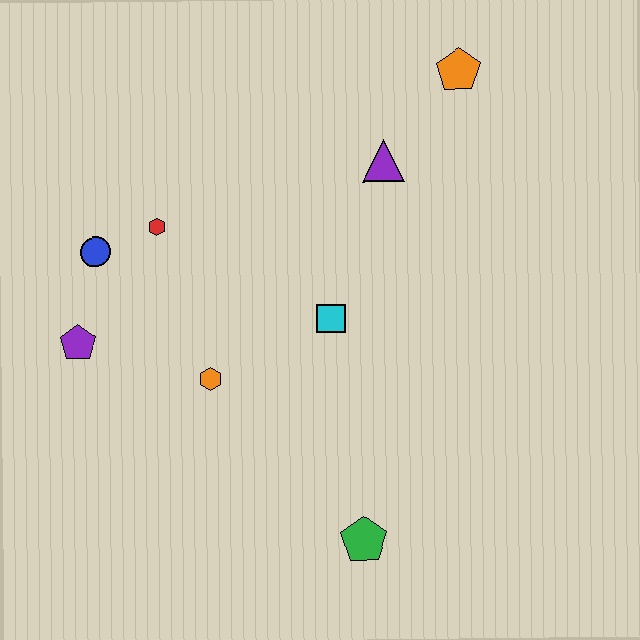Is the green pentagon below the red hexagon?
Yes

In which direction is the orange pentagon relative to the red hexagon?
The orange pentagon is to the right of the red hexagon.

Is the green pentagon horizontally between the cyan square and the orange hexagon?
No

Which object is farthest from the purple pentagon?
The orange pentagon is farthest from the purple pentagon.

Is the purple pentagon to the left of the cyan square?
Yes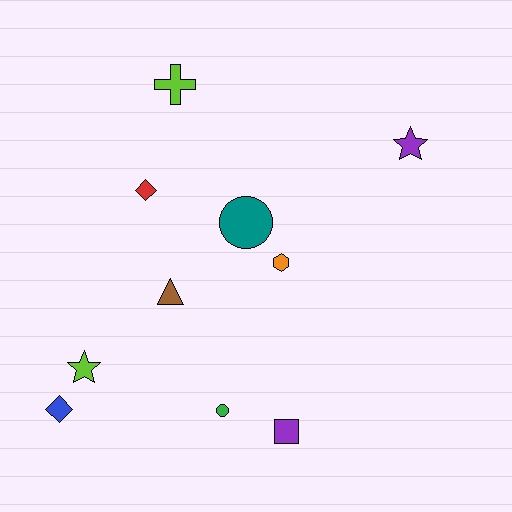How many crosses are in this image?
There is 1 cross.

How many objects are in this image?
There are 10 objects.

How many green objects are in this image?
There is 1 green object.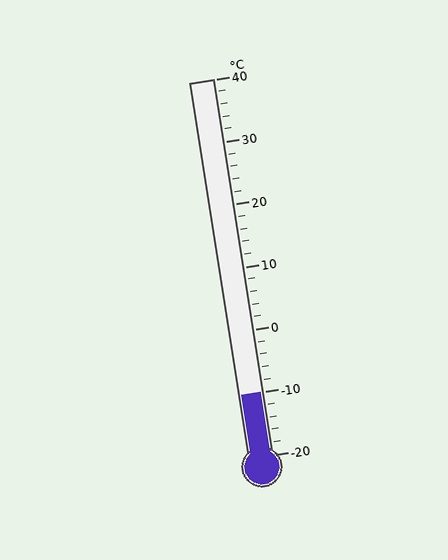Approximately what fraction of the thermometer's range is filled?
The thermometer is filled to approximately 15% of its range.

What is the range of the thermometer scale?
The thermometer scale ranges from -20°C to 40°C.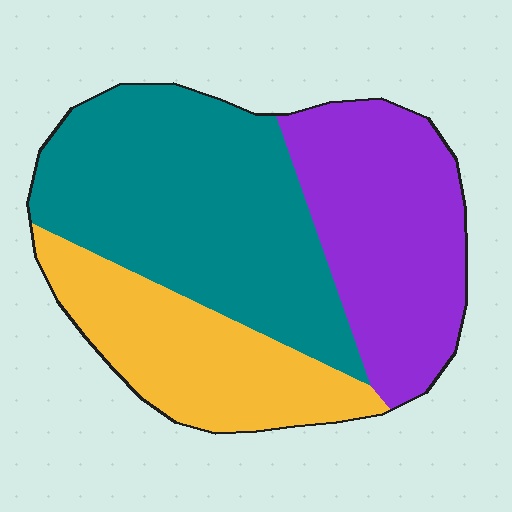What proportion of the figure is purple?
Purple covers 31% of the figure.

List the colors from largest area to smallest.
From largest to smallest: teal, purple, yellow.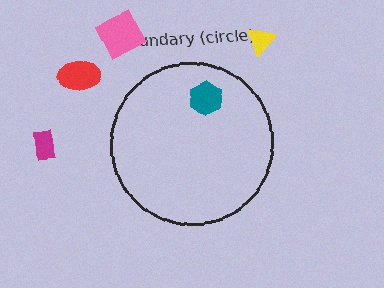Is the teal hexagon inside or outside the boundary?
Inside.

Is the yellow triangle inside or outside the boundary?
Outside.